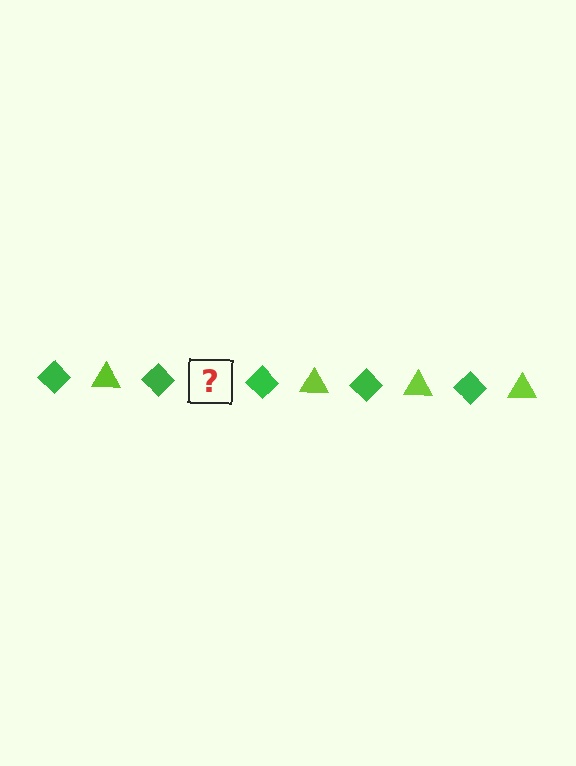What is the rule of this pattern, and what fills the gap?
The rule is that the pattern alternates between green diamond and lime triangle. The gap should be filled with a lime triangle.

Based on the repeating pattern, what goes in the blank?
The blank should be a lime triangle.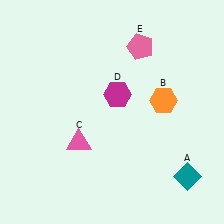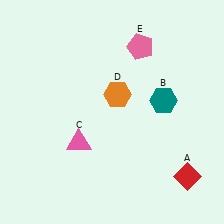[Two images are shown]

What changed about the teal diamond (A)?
In Image 1, A is teal. In Image 2, it changed to red.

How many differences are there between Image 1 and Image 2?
There are 3 differences between the two images.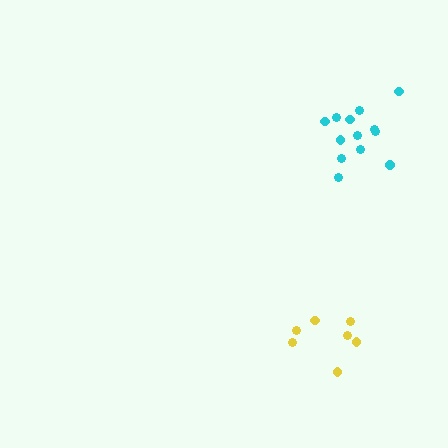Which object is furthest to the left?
The yellow cluster is leftmost.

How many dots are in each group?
Group 1: 7 dots, Group 2: 13 dots (20 total).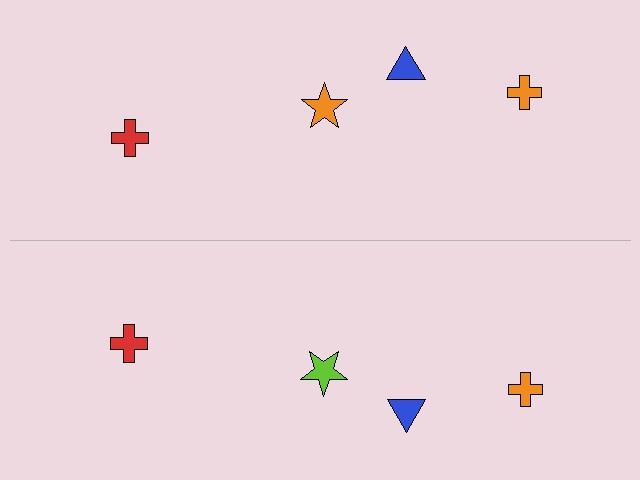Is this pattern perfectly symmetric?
No, the pattern is not perfectly symmetric. The lime star on the bottom side breaks the symmetry — its mirror counterpart is orange.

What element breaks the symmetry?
The lime star on the bottom side breaks the symmetry — its mirror counterpart is orange.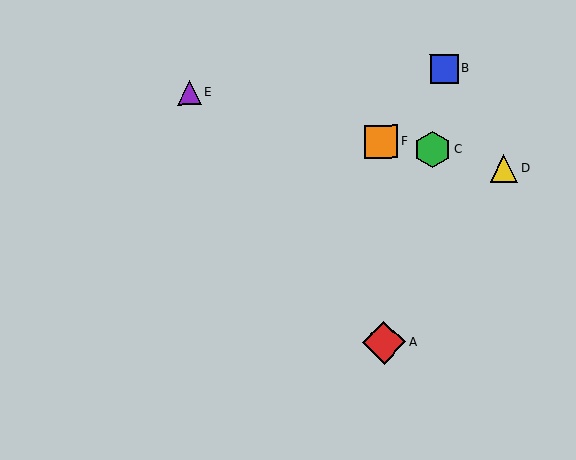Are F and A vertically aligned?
Yes, both are at x≈381.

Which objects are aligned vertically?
Objects A, F are aligned vertically.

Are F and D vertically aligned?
No, F is at x≈381 and D is at x≈504.